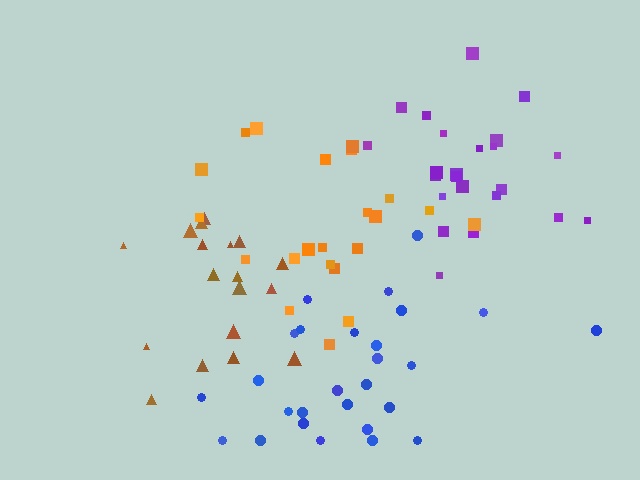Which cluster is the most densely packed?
Purple.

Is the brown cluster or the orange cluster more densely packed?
Brown.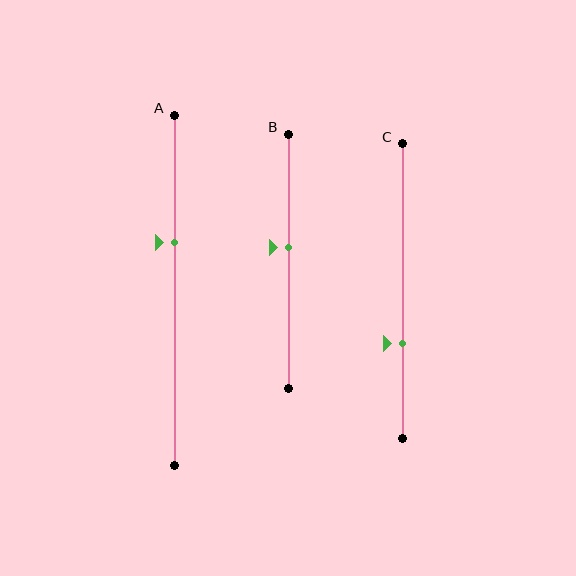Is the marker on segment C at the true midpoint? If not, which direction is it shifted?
No, the marker on segment C is shifted downward by about 18% of the segment length.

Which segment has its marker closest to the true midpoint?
Segment B has its marker closest to the true midpoint.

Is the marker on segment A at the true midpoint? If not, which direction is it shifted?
No, the marker on segment A is shifted upward by about 14% of the segment length.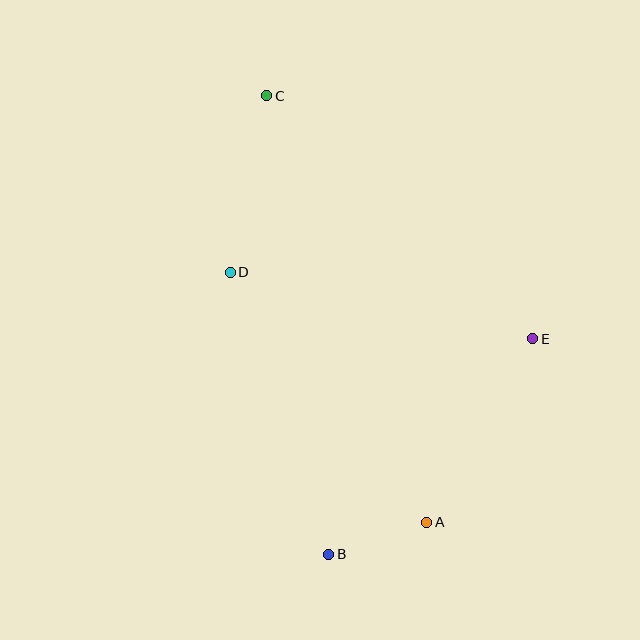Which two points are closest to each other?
Points A and B are closest to each other.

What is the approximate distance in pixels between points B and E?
The distance between B and E is approximately 297 pixels.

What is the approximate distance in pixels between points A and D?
The distance between A and D is approximately 318 pixels.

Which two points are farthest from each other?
Points B and C are farthest from each other.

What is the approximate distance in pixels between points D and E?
The distance between D and E is approximately 310 pixels.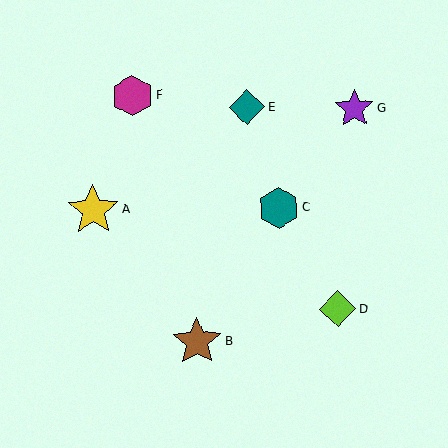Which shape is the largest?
The yellow star (labeled A) is the largest.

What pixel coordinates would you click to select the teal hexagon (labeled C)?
Click at (279, 208) to select the teal hexagon C.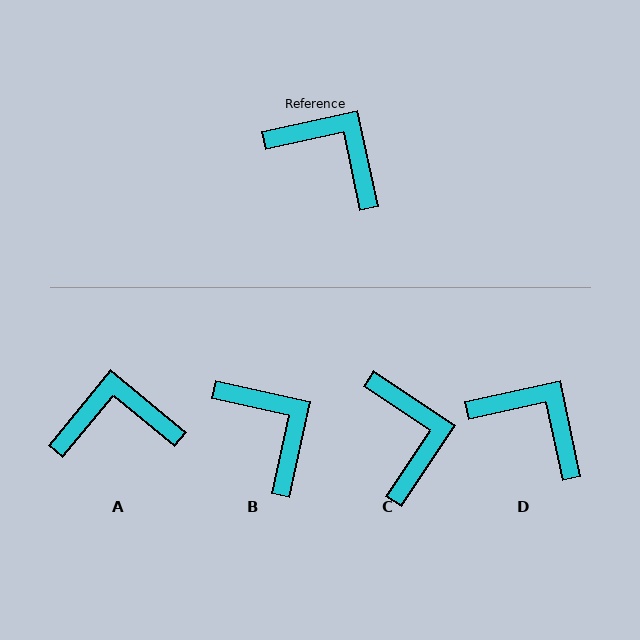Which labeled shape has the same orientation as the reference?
D.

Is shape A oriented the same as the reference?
No, it is off by about 39 degrees.